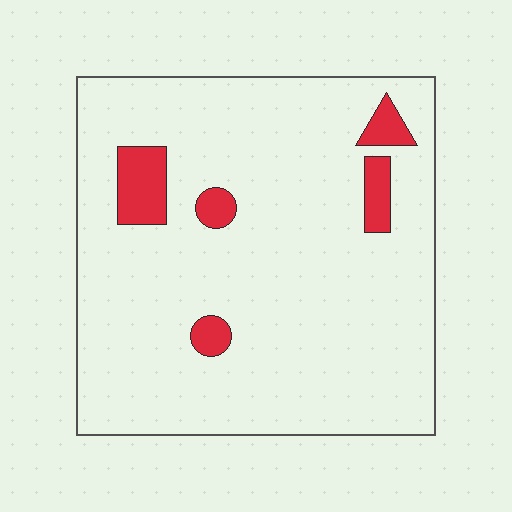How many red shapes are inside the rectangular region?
5.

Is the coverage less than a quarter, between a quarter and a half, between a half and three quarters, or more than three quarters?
Less than a quarter.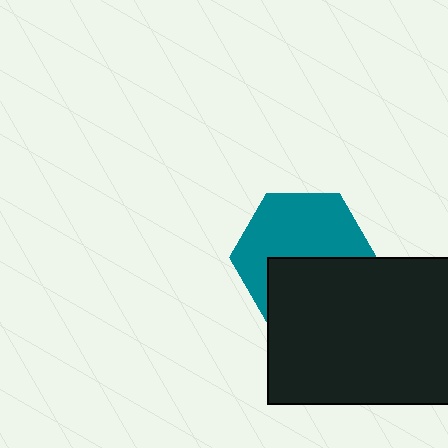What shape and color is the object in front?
The object in front is a black rectangle.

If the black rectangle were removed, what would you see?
You would see the complete teal hexagon.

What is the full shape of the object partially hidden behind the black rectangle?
The partially hidden object is a teal hexagon.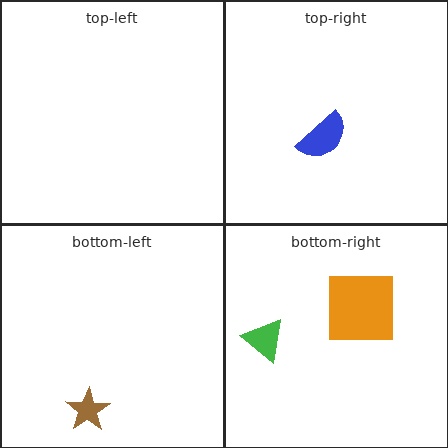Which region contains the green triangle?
The bottom-right region.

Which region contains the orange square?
The bottom-right region.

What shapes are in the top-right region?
The blue semicircle.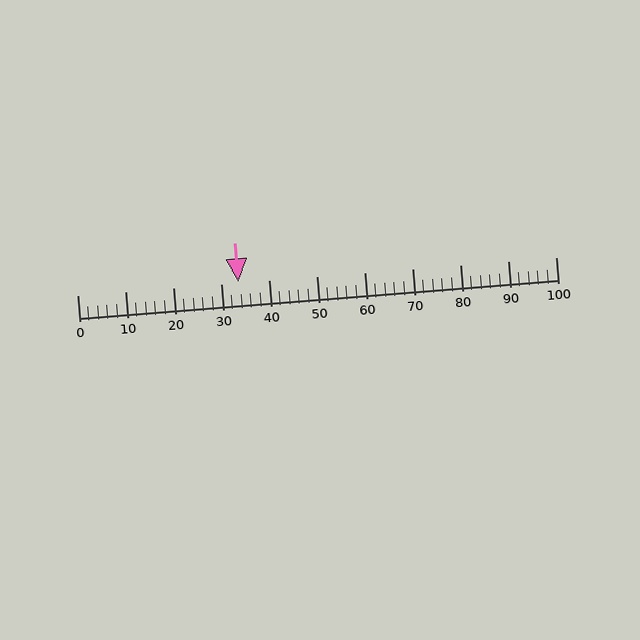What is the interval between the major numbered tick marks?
The major tick marks are spaced 10 units apart.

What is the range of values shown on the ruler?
The ruler shows values from 0 to 100.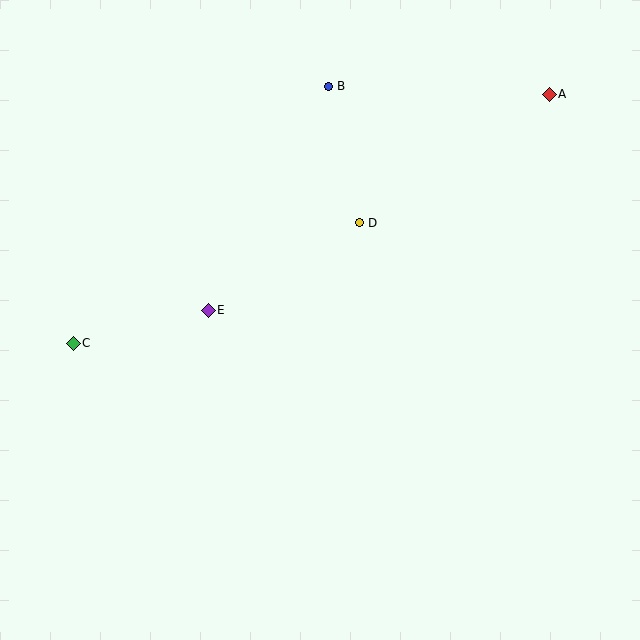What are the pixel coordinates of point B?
Point B is at (328, 86).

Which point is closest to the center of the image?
Point D at (359, 223) is closest to the center.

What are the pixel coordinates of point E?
Point E is at (208, 310).